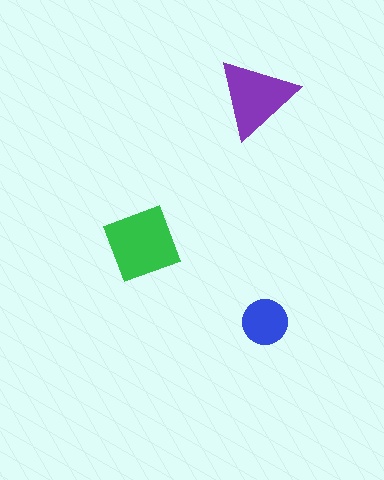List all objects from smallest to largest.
The blue circle, the purple triangle, the green diamond.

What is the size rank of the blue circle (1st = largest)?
3rd.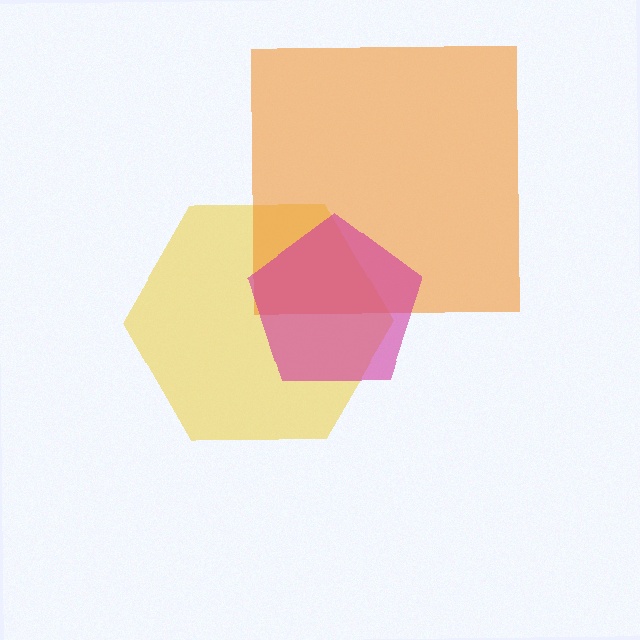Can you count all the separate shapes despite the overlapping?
Yes, there are 3 separate shapes.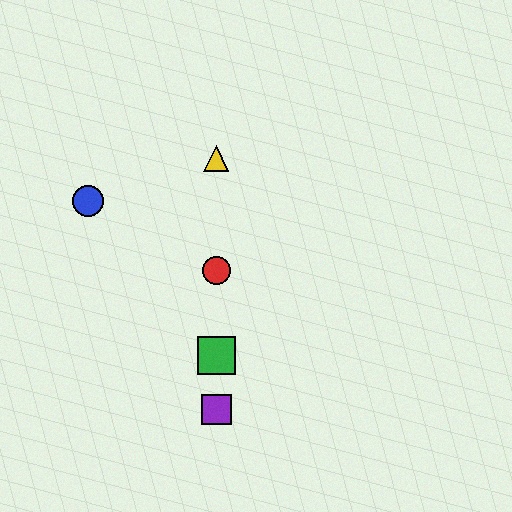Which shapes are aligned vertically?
The red circle, the green square, the yellow triangle, the purple square are aligned vertically.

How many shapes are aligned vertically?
4 shapes (the red circle, the green square, the yellow triangle, the purple square) are aligned vertically.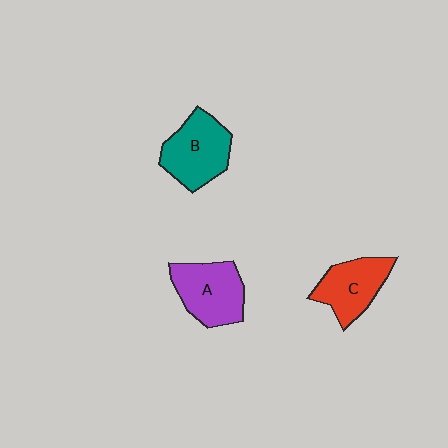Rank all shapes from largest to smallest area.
From largest to smallest: B (teal), A (purple), C (red).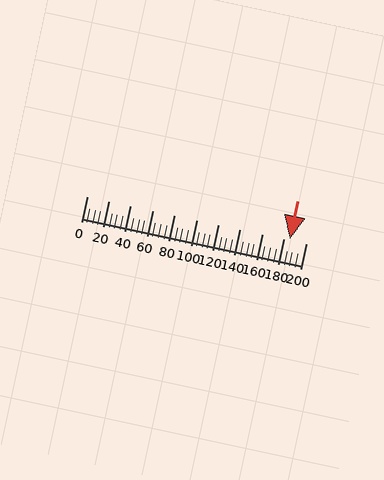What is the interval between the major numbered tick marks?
The major tick marks are spaced 20 units apart.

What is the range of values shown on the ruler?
The ruler shows values from 0 to 200.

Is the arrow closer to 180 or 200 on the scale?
The arrow is closer to 180.